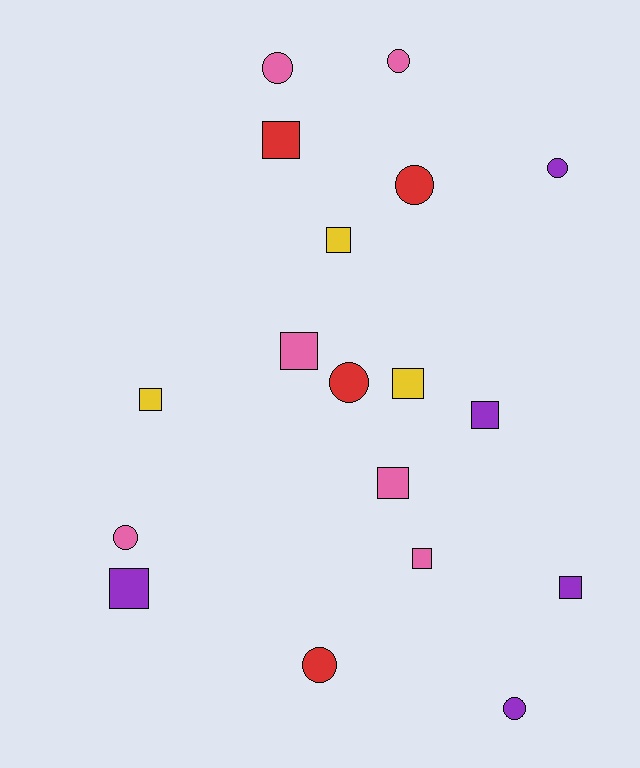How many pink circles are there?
There are 3 pink circles.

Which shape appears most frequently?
Square, with 10 objects.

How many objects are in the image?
There are 18 objects.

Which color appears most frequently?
Pink, with 6 objects.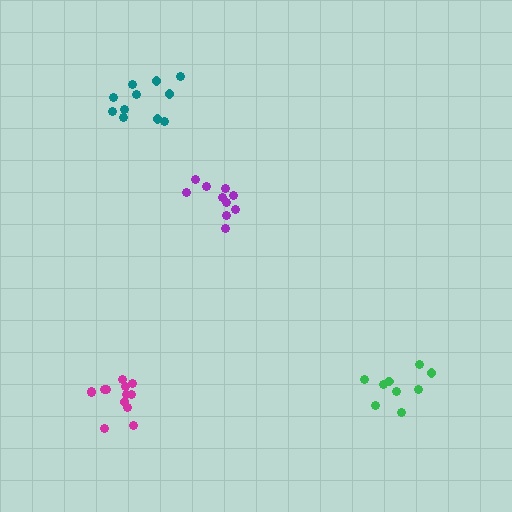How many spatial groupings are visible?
There are 4 spatial groupings.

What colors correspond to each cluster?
The clusters are colored: green, purple, teal, magenta.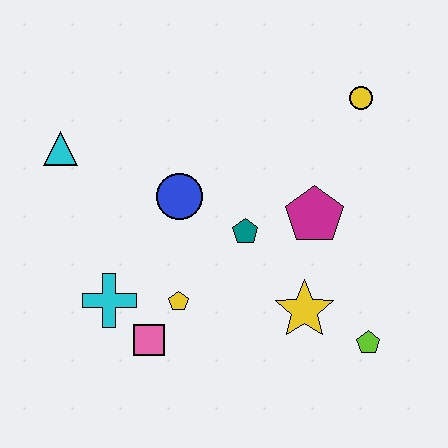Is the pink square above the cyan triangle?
No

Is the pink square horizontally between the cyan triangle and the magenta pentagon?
Yes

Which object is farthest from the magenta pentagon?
The cyan triangle is farthest from the magenta pentagon.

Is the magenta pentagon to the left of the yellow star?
No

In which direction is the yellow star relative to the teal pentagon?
The yellow star is below the teal pentagon.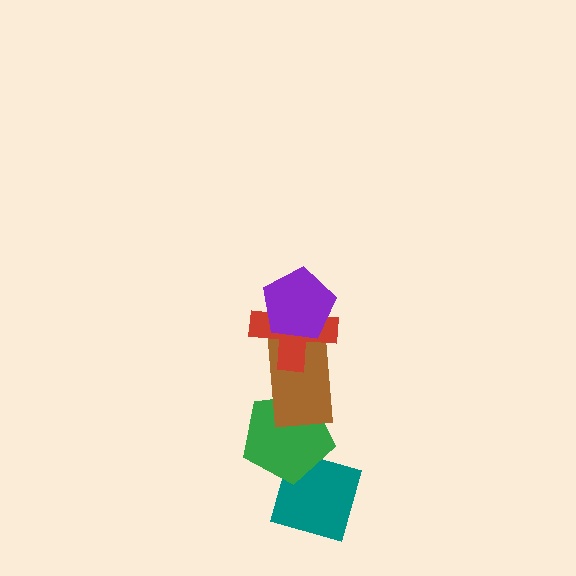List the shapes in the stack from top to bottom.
From top to bottom: the purple pentagon, the red cross, the brown rectangle, the green pentagon, the teal diamond.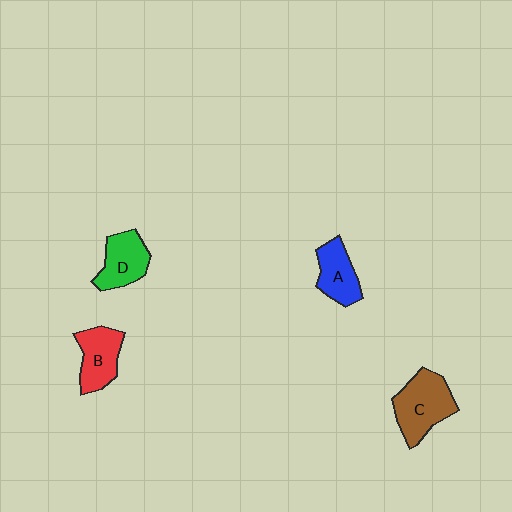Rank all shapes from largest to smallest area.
From largest to smallest: C (brown), B (red), D (green), A (blue).